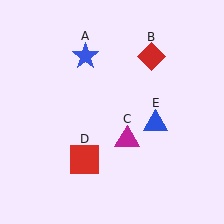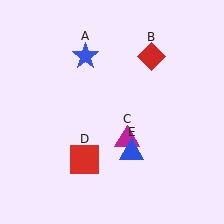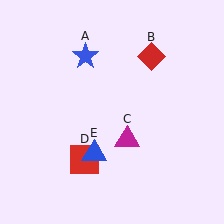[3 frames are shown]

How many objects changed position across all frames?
1 object changed position: blue triangle (object E).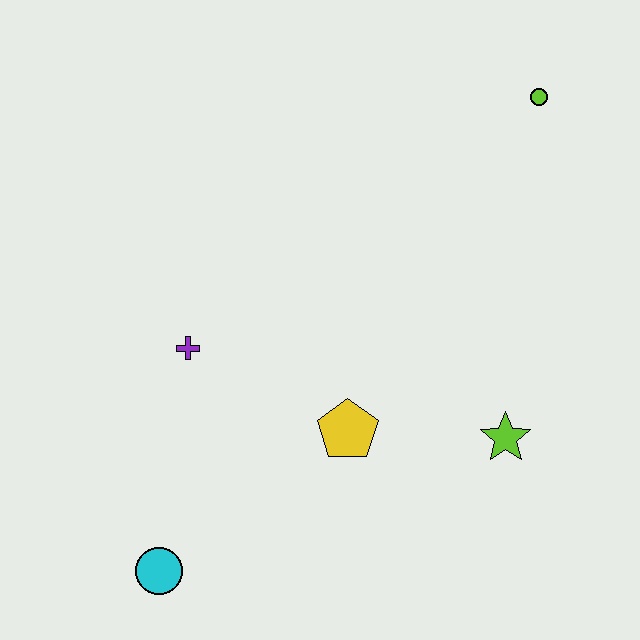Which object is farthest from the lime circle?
The cyan circle is farthest from the lime circle.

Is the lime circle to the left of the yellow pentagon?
No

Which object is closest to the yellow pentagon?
The lime star is closest to the yellow pentagon.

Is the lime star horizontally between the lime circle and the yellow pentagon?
Yes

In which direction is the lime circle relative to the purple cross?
The lime circle is to the right of the purple cross.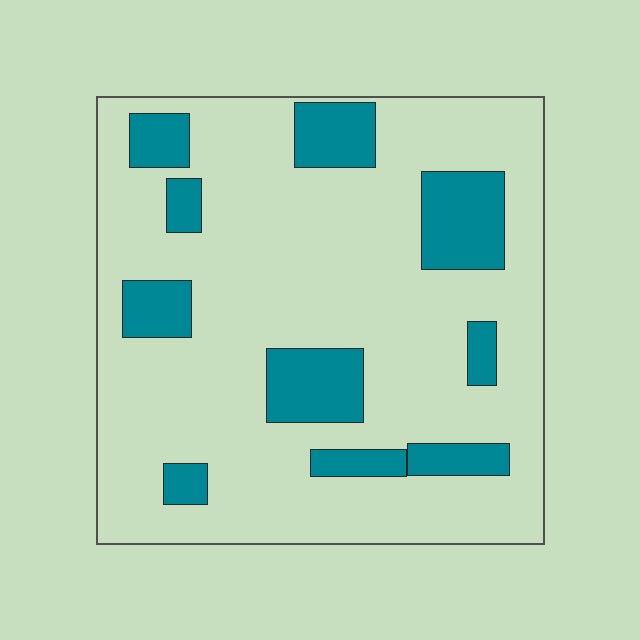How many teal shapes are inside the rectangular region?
10.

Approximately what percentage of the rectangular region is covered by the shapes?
Approximately 20%.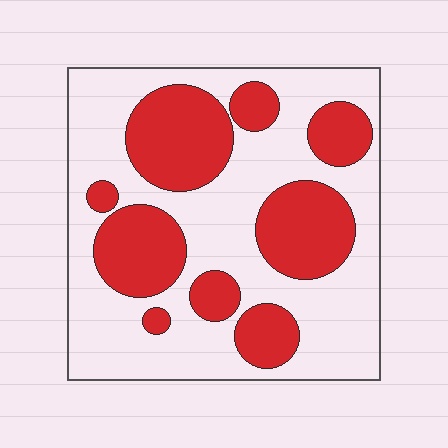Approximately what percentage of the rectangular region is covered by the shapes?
Approximately 35%.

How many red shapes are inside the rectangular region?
9.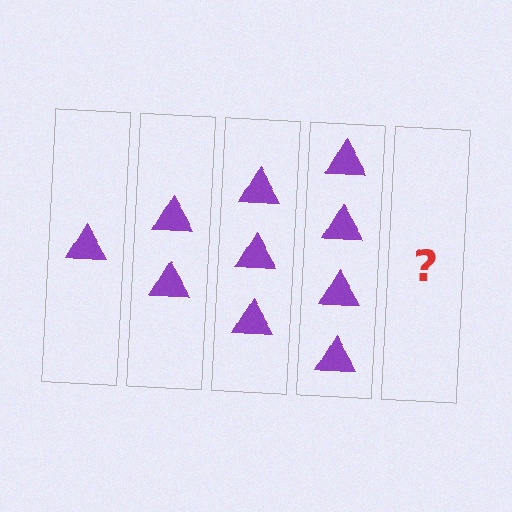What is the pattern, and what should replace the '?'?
The pattern is that each step adds one more triangle. The '?' should be 5 triangles.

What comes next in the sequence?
The next element should be 5 triangles.